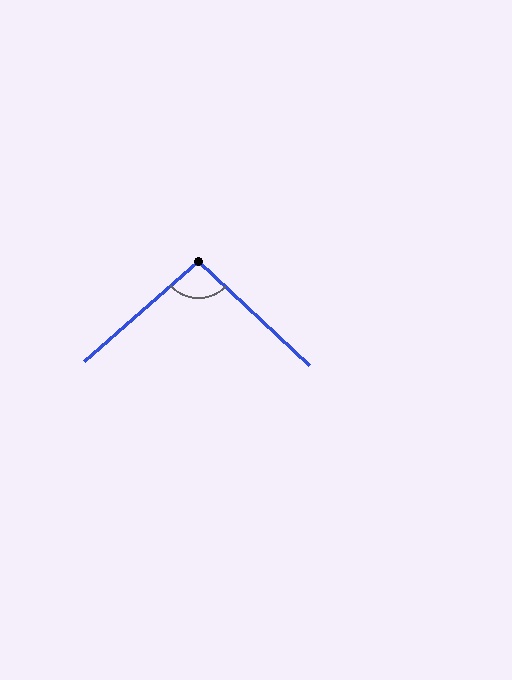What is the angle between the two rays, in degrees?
Approximately 95 degrees.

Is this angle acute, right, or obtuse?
It is obtuse.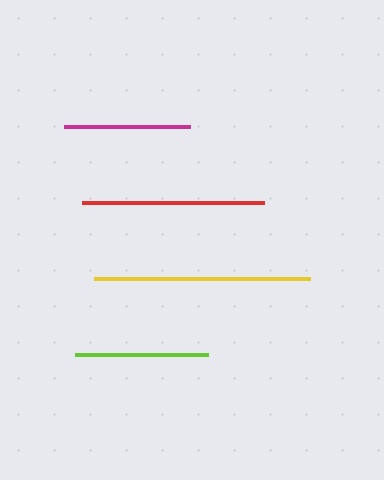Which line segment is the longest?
The yellow line is the longest at approximately 216 pixels.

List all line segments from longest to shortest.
From longest to shortest: yellow, red, lime, magenta.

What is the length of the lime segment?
The lime segment is approximately 133 pixels long.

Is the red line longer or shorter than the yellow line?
The yellow line is longer than the red line.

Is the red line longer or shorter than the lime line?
The red line is longer than the lime line.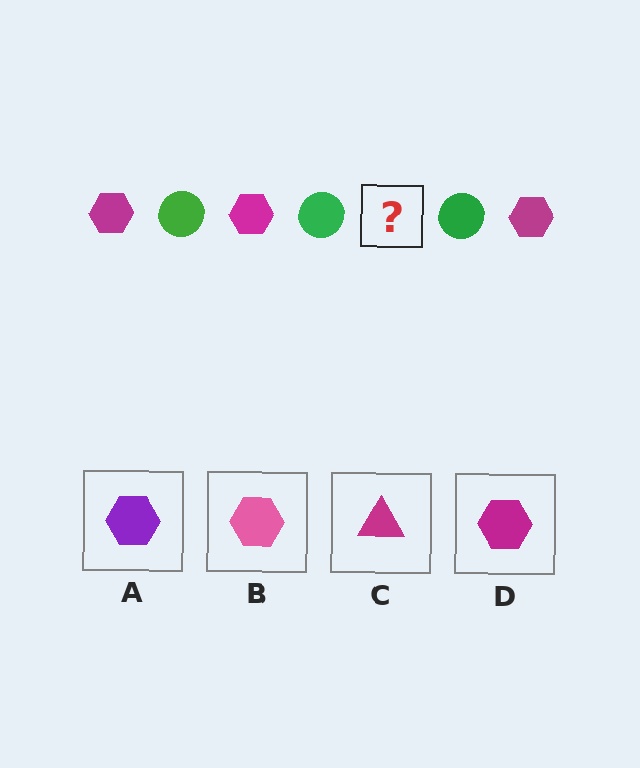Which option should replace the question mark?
Option D.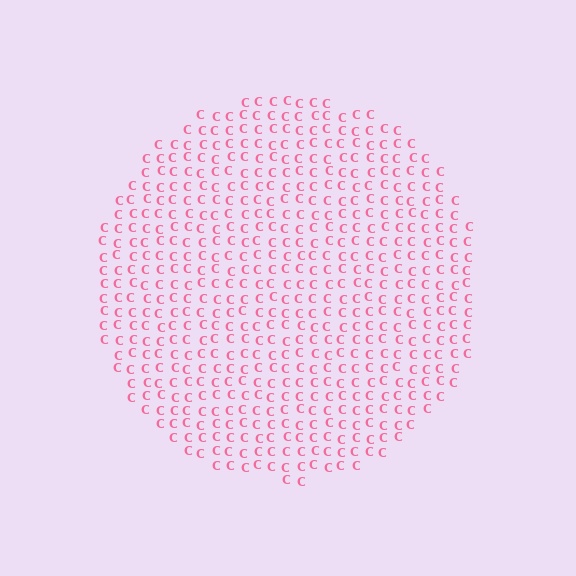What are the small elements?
The small elements are letter C's.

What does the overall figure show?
The overall figure shows a circle.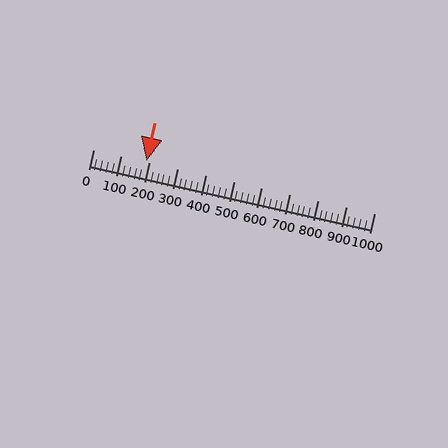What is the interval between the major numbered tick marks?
The major tick marks are spaced 100 units apart.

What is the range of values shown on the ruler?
The ruler shows values from 0 to 1000.